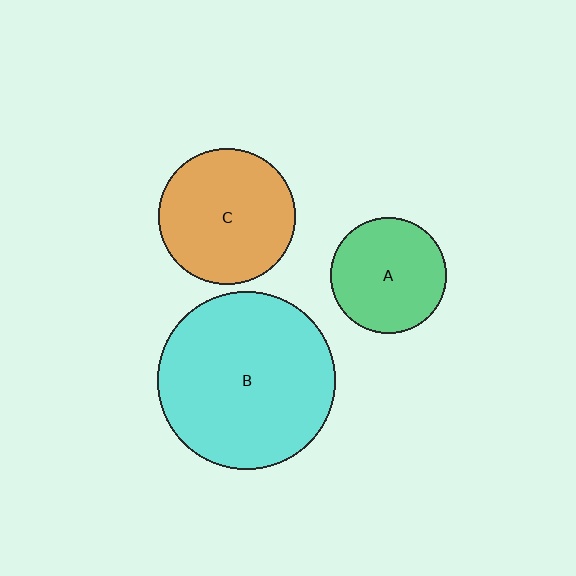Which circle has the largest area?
Circle B (cyan).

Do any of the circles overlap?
No, none of the circles overlap.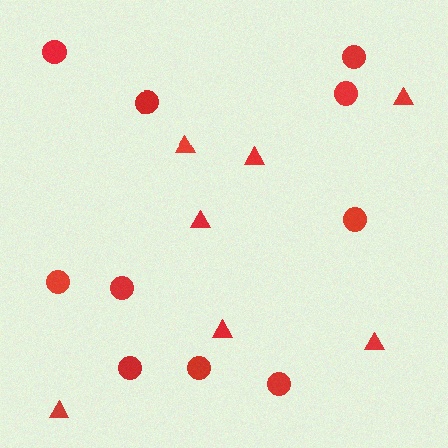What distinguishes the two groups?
There are 2 groups: one group of triangles (7) and one group of circles (10).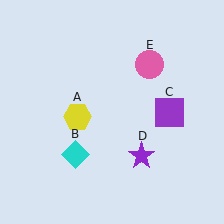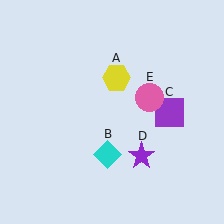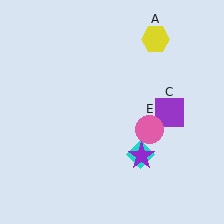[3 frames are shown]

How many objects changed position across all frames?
3 objects changed position: yellow hexagon (object A), cyan diamond (object B), pink circle (object E).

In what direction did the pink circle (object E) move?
The pink circle (object E) moved down.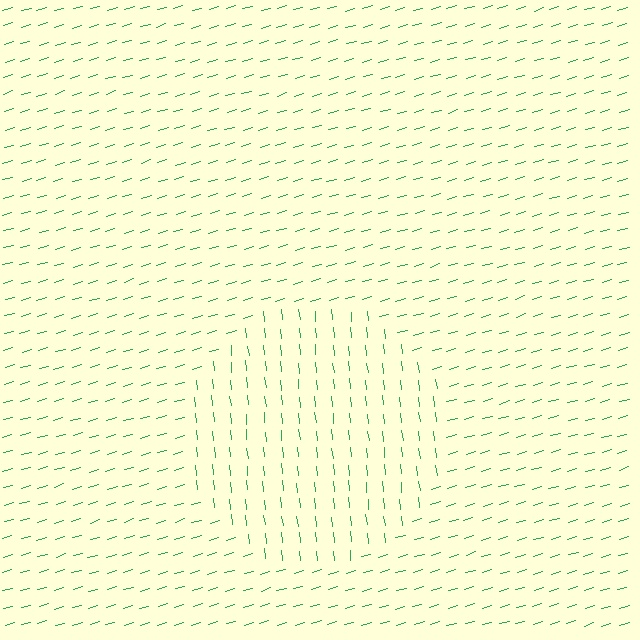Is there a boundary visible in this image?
Yes, there is a texture boundary formed by a change in line orientation.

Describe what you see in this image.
The image is filled with small green line segments. A circle region in the image has lines oriented differently from the surrounding lines, creating a visible texture boundary.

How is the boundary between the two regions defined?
The boundary is defined purely by a change in line orientation (approximately 80 degrees difference). All lines are the same color and thickness.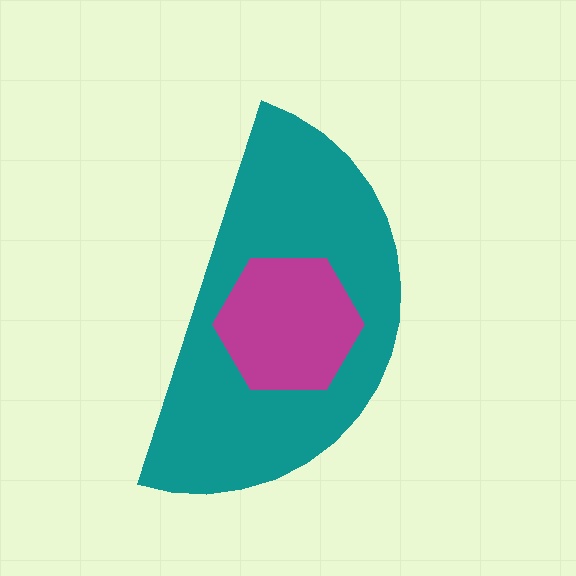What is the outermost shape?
The teal semicircle.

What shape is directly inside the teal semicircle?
The magenta hexagon.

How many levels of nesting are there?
2.